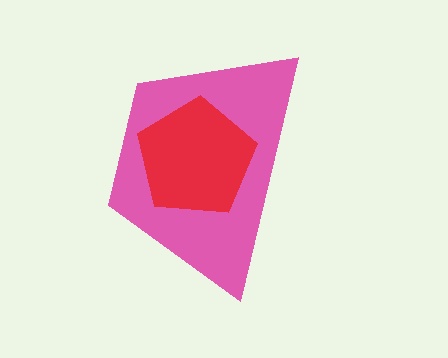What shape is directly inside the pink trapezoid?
The red pentagon.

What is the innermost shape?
The red pentagon.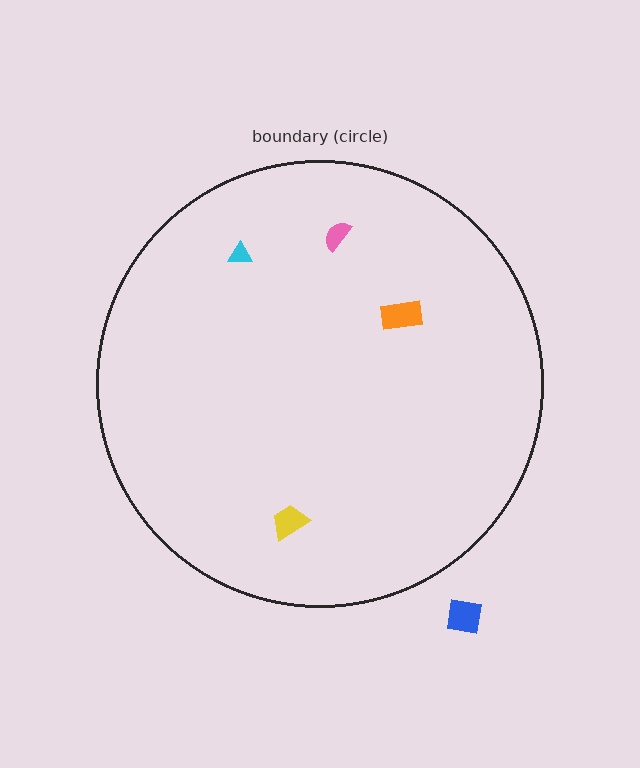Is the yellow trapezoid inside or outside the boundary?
Inside.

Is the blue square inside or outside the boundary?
Outside.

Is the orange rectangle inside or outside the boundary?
Inside.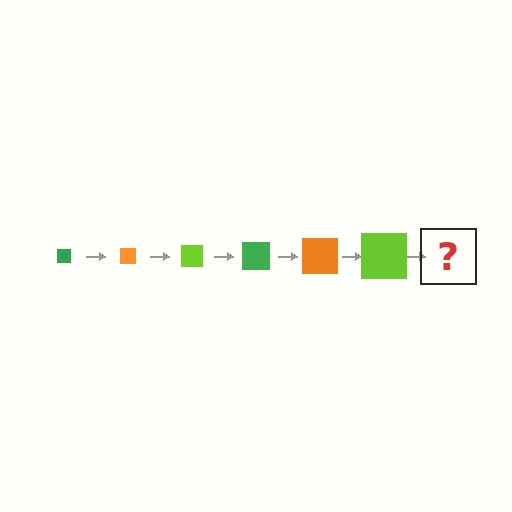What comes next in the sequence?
The next element should be a green square, larger than the previous one.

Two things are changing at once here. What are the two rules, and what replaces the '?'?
The two rules are that the square grows larger each step and the color cycles through green, orange, and lime. The '?' should be a green square, larger than the previous one.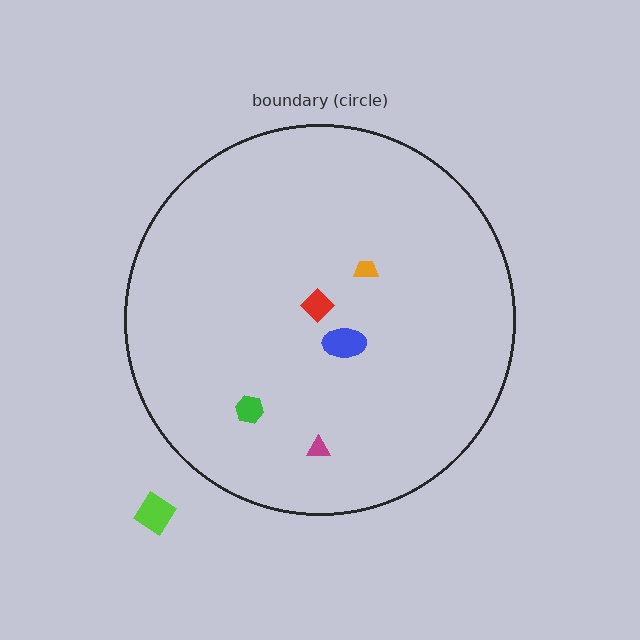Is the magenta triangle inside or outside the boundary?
Inside.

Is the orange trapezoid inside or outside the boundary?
Inside.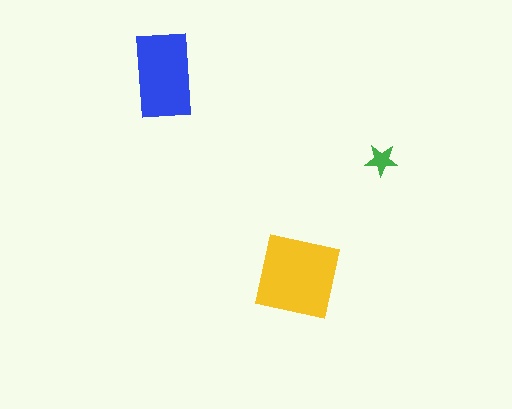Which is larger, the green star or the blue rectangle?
The blue rectangle.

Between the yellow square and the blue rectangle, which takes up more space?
The yellow square.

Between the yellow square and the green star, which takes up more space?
The yellow square.